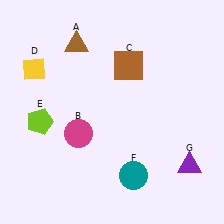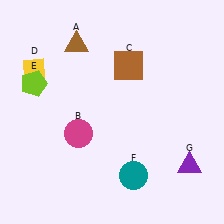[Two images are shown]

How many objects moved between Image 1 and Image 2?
1 object moved between the two images.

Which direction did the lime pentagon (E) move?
The lime pentagon (E) moved up.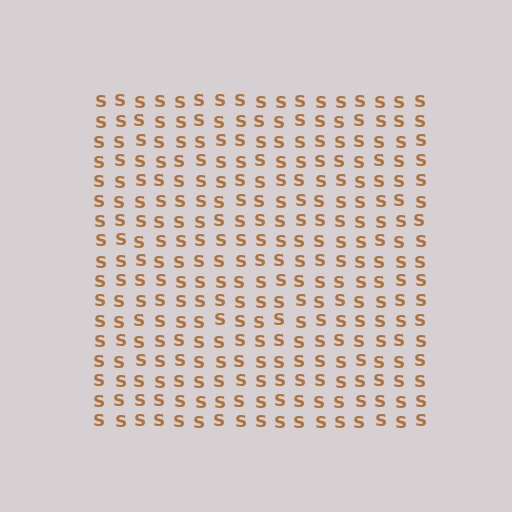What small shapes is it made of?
It is made of small letter S's.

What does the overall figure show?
The overall figure shows a square.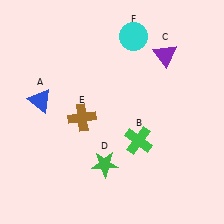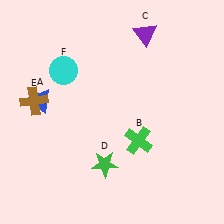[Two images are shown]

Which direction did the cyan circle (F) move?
The cyan circle (F) moved left.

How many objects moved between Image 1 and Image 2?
3 objects moved between the two images.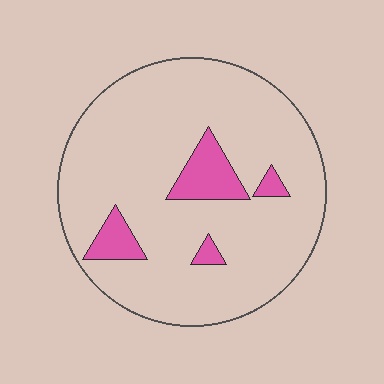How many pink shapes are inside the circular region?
4.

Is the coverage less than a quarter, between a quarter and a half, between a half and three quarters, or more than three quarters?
Less than a quarter.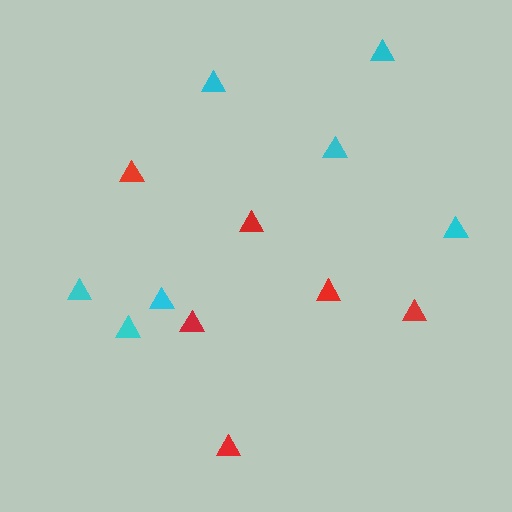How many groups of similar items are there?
There are 2 groups: one group of red triangles (6) and one group of cyan triangles (7).